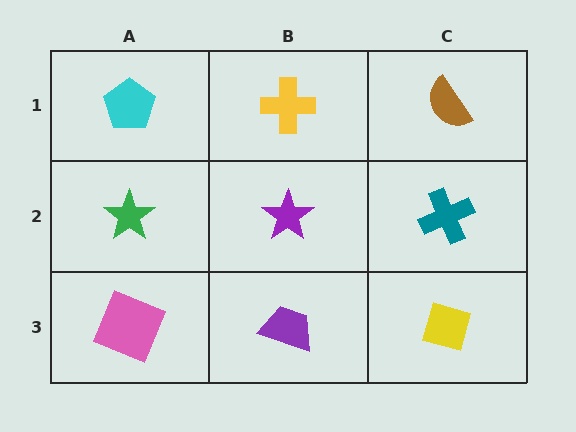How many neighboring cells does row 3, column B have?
3.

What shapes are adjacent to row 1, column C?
A teal cross (row 2, column C), a yellow cross (row 1, column B).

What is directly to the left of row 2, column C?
A purple star.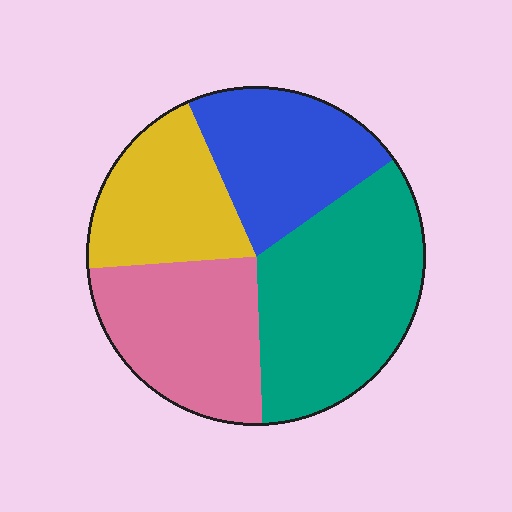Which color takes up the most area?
Teal, at roughly 35%.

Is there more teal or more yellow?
Teal.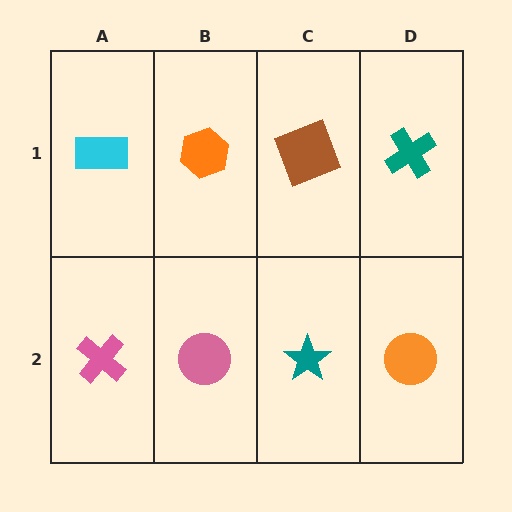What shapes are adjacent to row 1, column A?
A pink cross (row 2, column A), an orange hexagon (row 1, column B).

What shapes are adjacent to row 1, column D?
An orange circle (row 2, column D), a brown square (row 1, column C).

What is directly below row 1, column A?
A pink cross.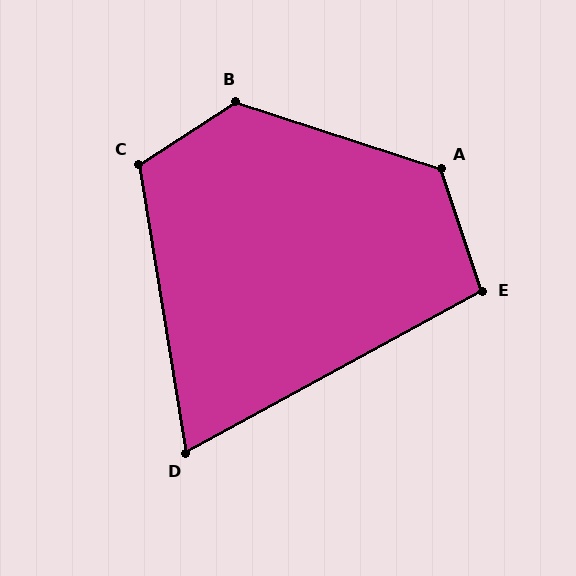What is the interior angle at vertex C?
Approximately 114 degrees (obtuse).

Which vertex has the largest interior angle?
B, at approximately 129 degrees.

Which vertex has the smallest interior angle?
D, at approximately 71 degrees.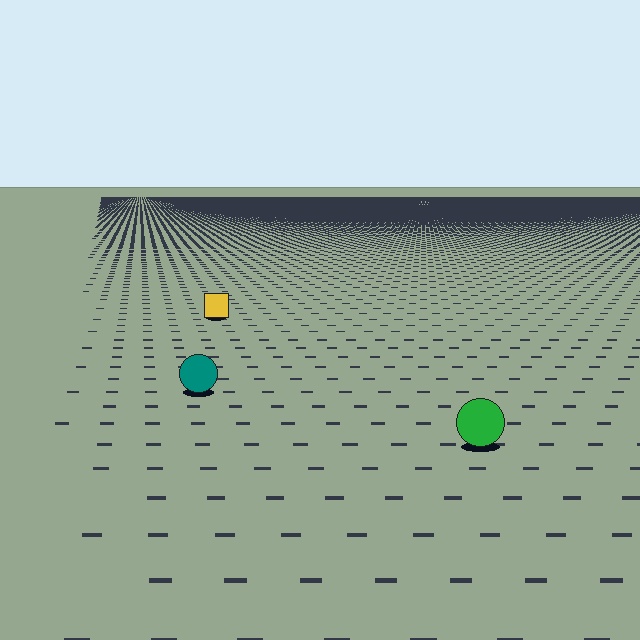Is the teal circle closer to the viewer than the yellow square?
Yes. The teal circle is closer — you can tell from the texture gradient: the ground texture is coarser near it.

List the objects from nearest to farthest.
From nearest to farthest: the green circle, the teal circle, the yellow square.